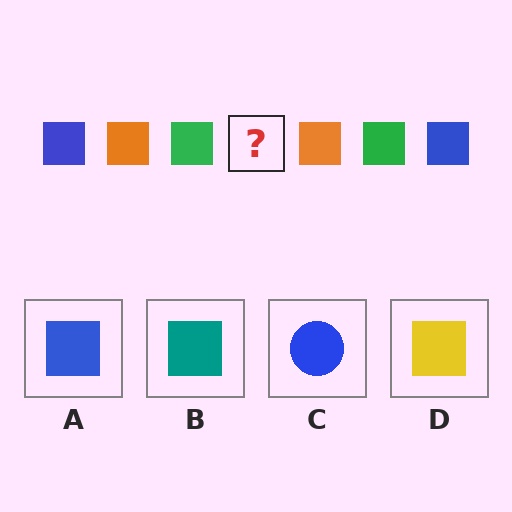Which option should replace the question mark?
Option A.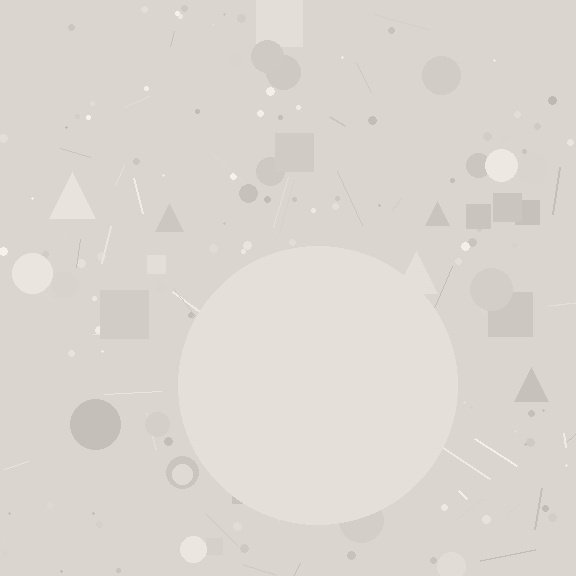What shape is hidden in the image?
A circle is hidden in the image.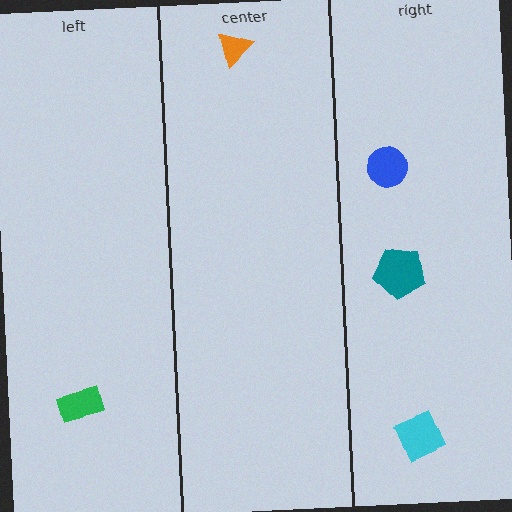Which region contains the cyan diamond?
The right region.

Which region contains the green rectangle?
The left region.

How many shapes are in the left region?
1.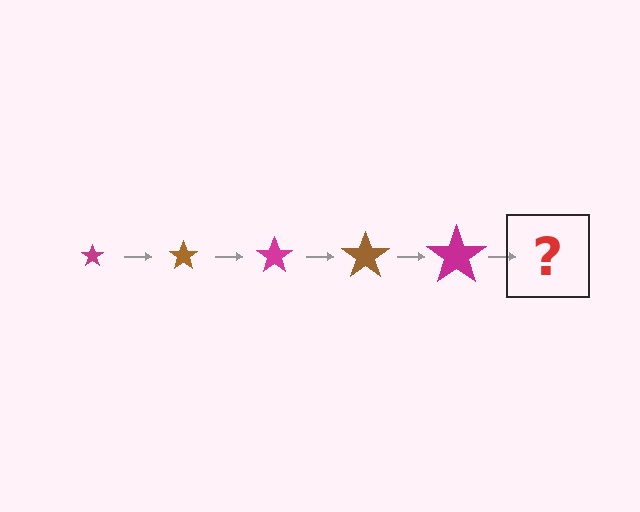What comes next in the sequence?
The next element should be a brown star, larger than the previous one.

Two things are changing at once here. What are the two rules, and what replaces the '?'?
The two rules are that the star grows larger each step and the color cycles through magenta and brown. The '?' should be a brown star, larger than the previous one.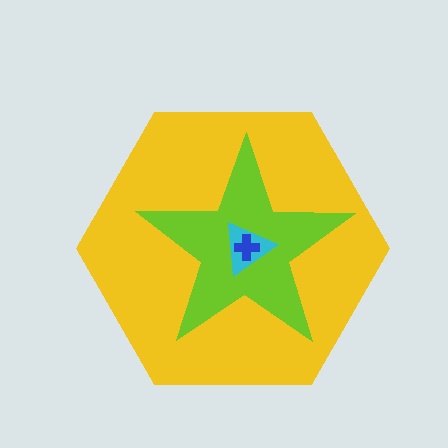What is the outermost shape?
The yellow hexagon.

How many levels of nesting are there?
4.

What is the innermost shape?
The blue cross.